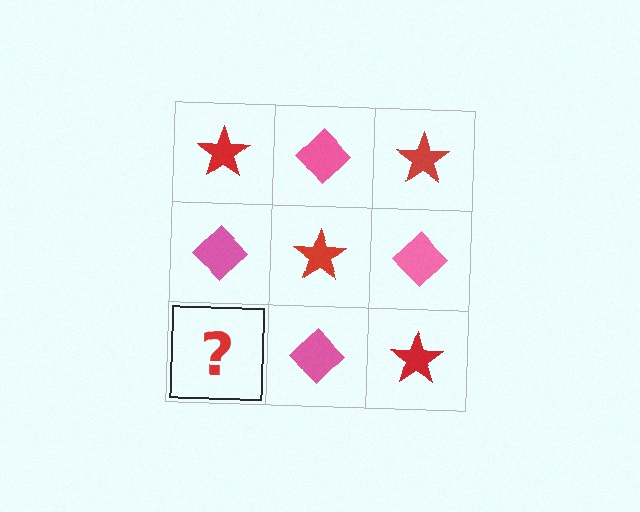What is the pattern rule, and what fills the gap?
The rule is that it alternates red star and pink diamond in a checkerboard pattern. The gap should be filled with a red star.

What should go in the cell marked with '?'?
The missing cell should contain a red star.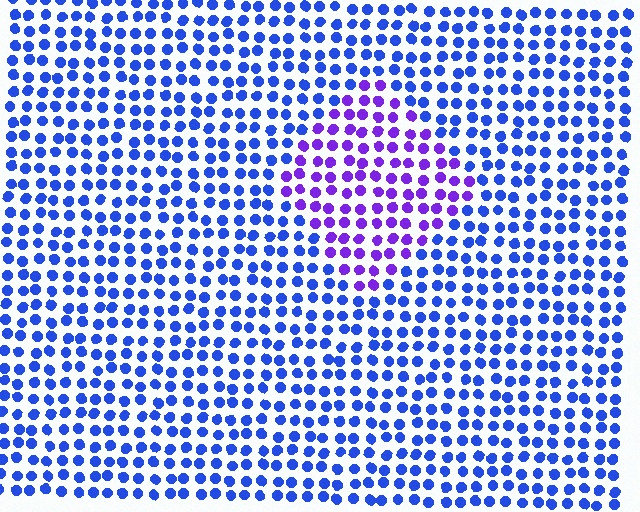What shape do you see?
I see a diamond.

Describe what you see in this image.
The image is filled with small blue elements in a uniform arrangement. A diamond-shaped region is visible where the elements are tinted to a slightly different hue, forming a subtle color boundary.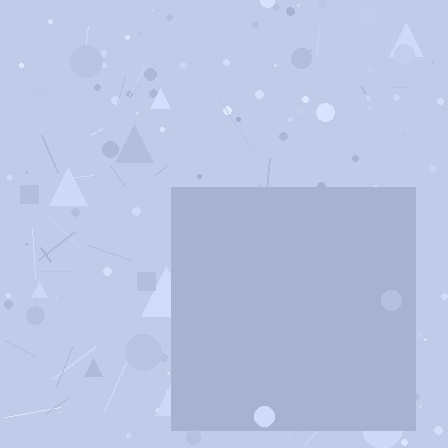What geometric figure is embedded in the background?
A square is embedded in the background.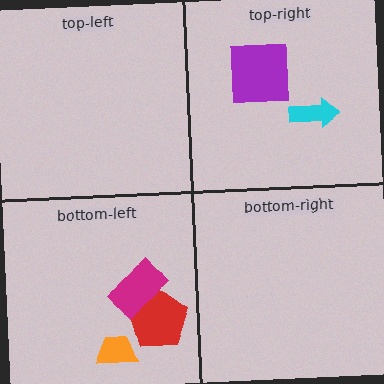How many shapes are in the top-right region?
2.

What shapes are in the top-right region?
The cyan arrow, the purple square.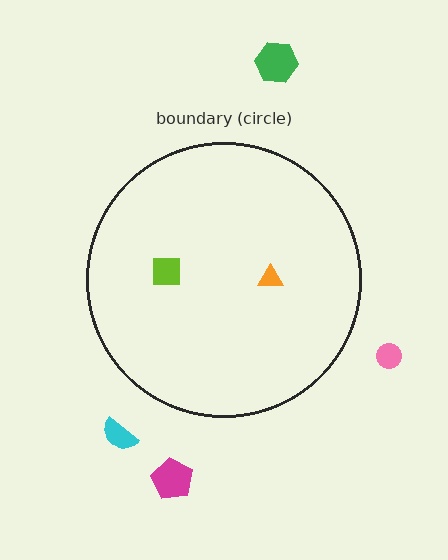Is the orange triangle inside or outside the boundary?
Inside.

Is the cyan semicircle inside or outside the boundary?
Outside.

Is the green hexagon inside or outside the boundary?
Outside.